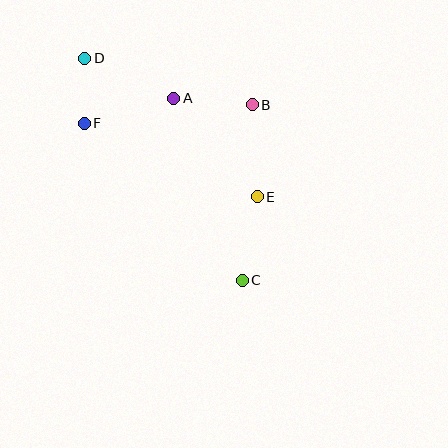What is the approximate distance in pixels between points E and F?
The distance between E and F is approximately 188 pixels.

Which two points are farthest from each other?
Points C and D are farthest from each other.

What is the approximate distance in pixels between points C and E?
The distance between C and E is approximately 85 pixels.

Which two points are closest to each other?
Points D and F are closest to each other.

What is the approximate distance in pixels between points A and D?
The distance between A and D is approximately 98 pixels.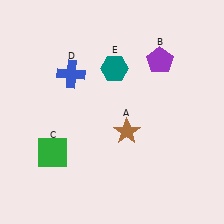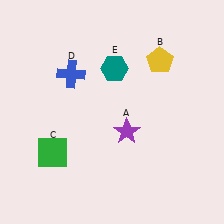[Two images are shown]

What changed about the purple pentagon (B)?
In Image 1, B is purple. In Image 2, it changed to yellow.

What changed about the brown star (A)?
In Image 1, A is brown. In Image 2, it changed to purple.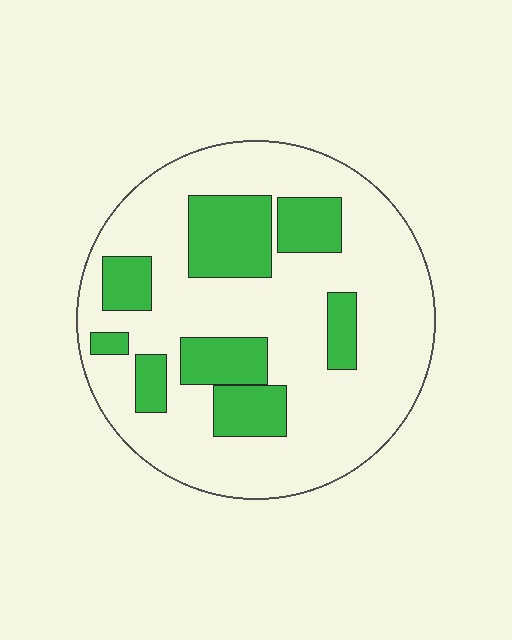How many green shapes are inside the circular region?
8.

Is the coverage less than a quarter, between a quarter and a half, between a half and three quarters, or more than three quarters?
Between a quarter and a half.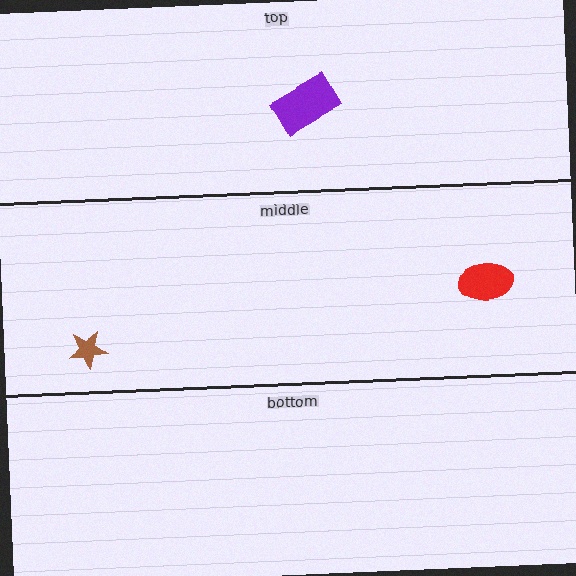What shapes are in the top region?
The purple rectangle.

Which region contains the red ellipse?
The middle region.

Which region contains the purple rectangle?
The top region.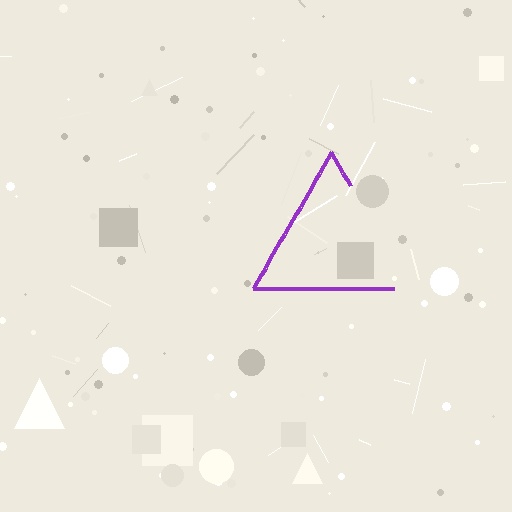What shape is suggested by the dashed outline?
The dashed outline suggests a triangle.